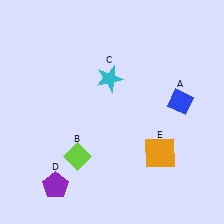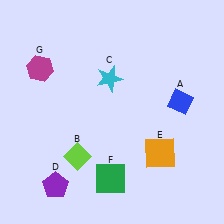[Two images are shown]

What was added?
A green square (F), a magenta hexagon (G) were added in Image 2.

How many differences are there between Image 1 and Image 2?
There are 2 differences between the two images.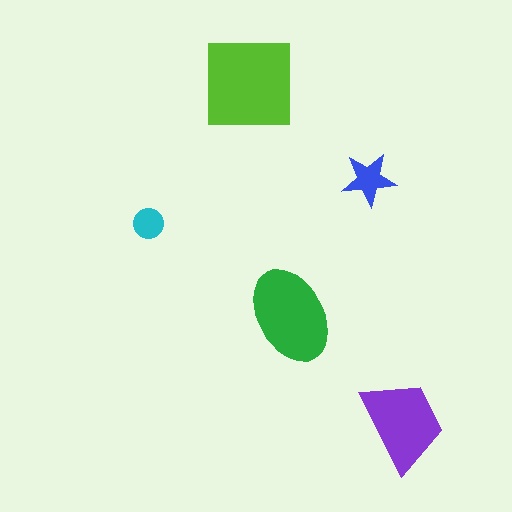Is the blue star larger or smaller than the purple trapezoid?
Smaller.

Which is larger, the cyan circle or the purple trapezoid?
The purple trapezoid.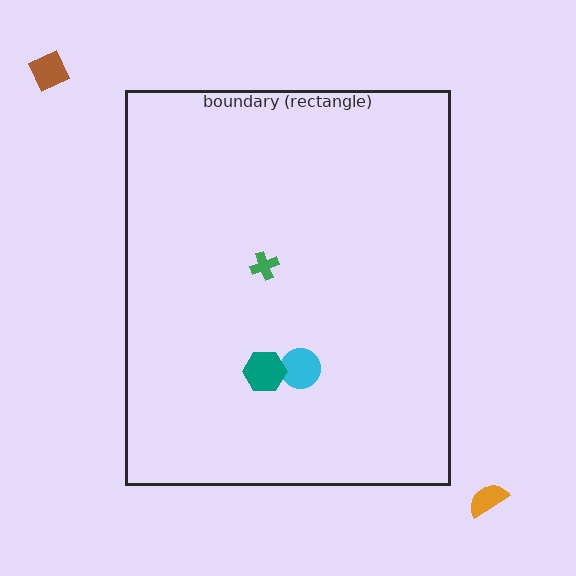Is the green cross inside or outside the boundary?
Inside.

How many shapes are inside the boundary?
3 inside, 2 outside.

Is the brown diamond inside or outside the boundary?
Outside.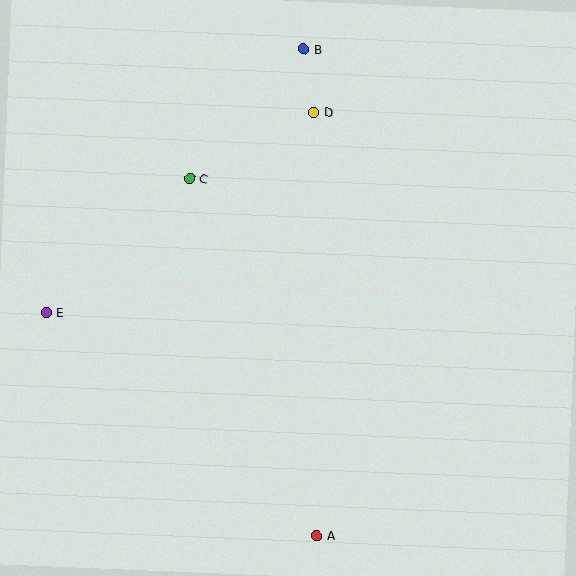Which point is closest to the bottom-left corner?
Point E is closest to the bottom-left corner.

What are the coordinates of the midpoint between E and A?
The midpoint between E and A is at (181, 424).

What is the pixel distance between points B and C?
The distance between B and C is 172 pixels.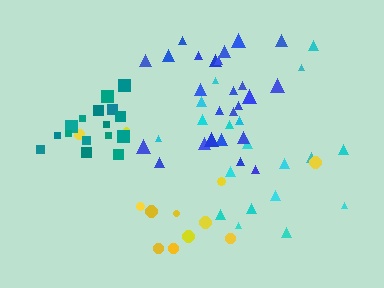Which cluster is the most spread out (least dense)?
Yellow.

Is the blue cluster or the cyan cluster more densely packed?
Blue.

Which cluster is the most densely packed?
Teal.